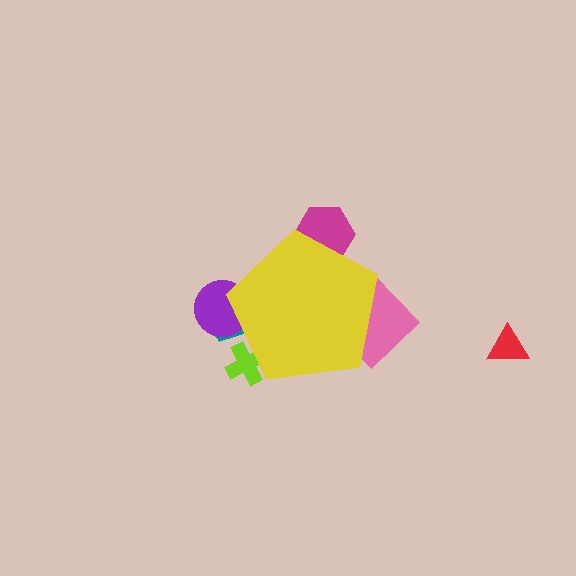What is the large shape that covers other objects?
A yellow pentagon.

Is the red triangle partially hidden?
No, the red triangle is fully visible.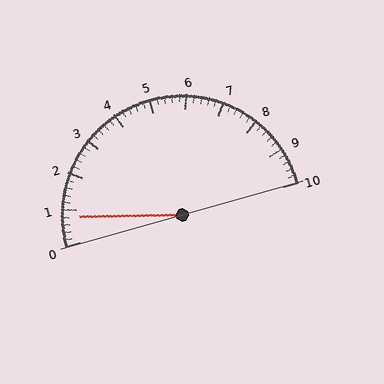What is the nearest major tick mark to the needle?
The nearest major tick mark is 1.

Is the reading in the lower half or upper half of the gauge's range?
The reading is in the lower half of the range (0 to 10).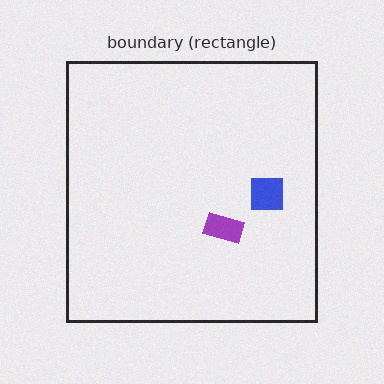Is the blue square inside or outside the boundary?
Inside.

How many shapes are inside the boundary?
2 inside, 0 outside.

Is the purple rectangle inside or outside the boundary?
Inside.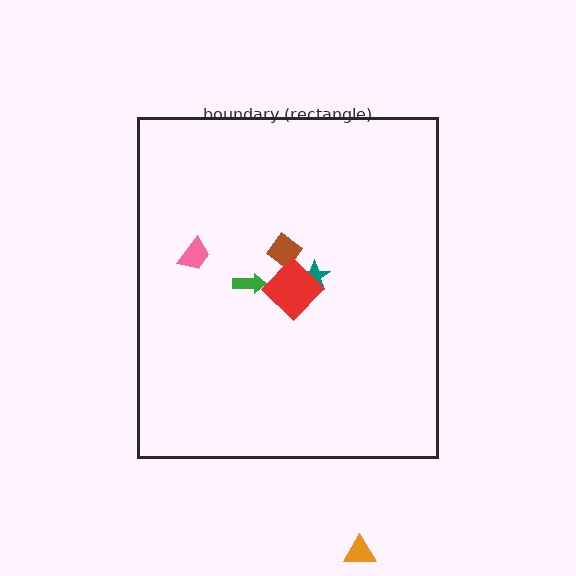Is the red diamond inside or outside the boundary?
Inside.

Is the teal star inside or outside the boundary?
Inside.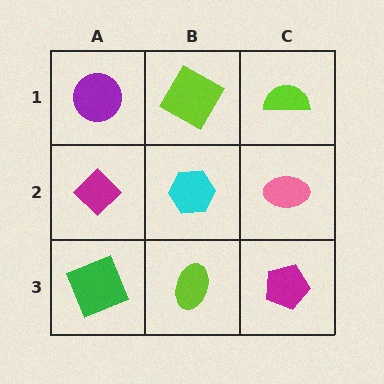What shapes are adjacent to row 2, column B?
A lime square (row 1, column B), a lime ellipse (row 3, column B), a magenta diamond (row 2, column A), a pink ellipse (row 2, column C).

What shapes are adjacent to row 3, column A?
A magenta diamond (row 2, column A), a lime ellipse (row 3, column B).